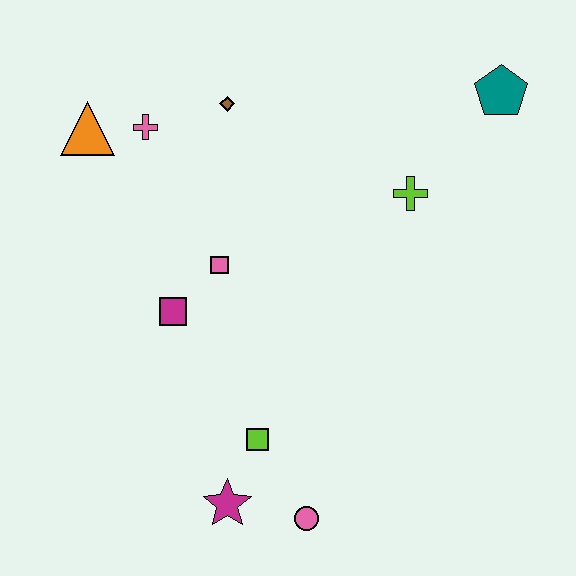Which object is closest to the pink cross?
The orange triangle is closest to the pink cross.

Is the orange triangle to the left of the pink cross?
Yes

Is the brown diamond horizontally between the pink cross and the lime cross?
Yes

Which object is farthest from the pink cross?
The pink circle is farthest from the pink cross.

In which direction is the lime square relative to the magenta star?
The lime square is above the magenta star.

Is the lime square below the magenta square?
Yes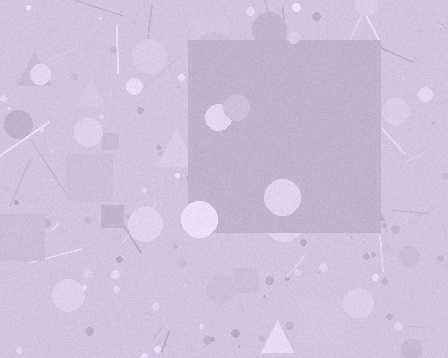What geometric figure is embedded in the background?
A square is embedded in the background.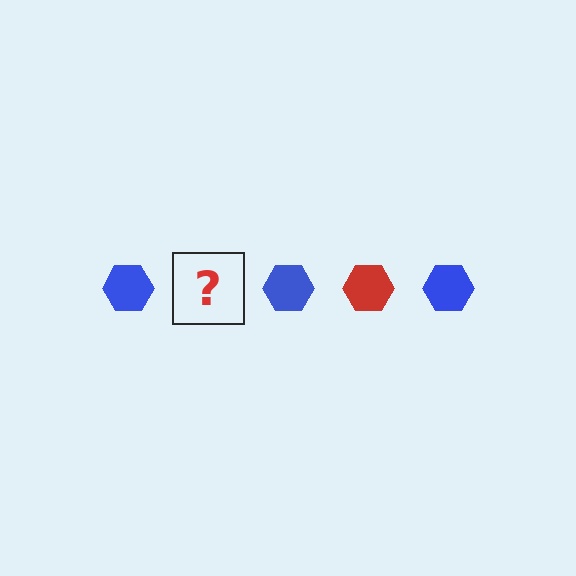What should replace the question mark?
The question mark should be replaced with a red hexagon.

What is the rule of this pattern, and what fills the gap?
The rule is that the pattern cycles through blue, red hexagons. The gap should be filled with a red hexagon.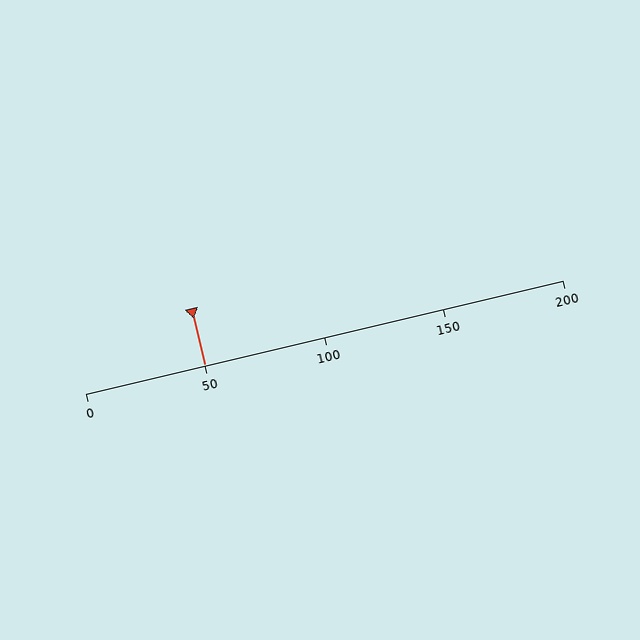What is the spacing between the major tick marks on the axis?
The major ticks are spaced 50 apart.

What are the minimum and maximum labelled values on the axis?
The axis runs from 0 to 200.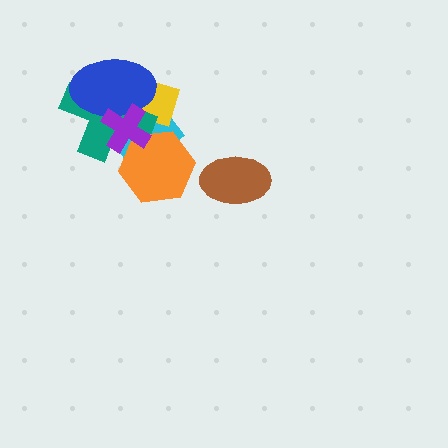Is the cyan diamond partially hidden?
Yes, it is partially covered by another shape.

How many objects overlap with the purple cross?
5 objects overlap with the purple cross.